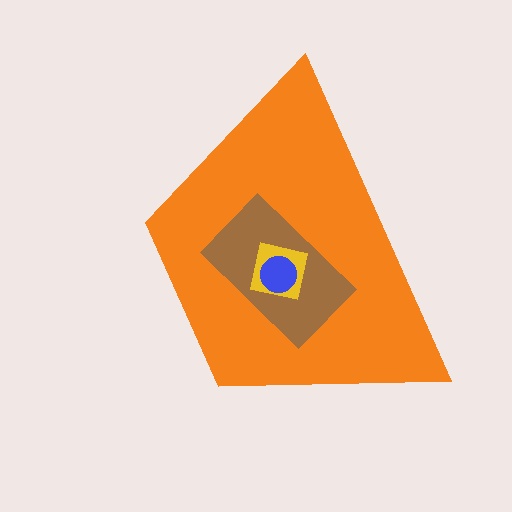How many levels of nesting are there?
4.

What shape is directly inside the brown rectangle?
The yellow square.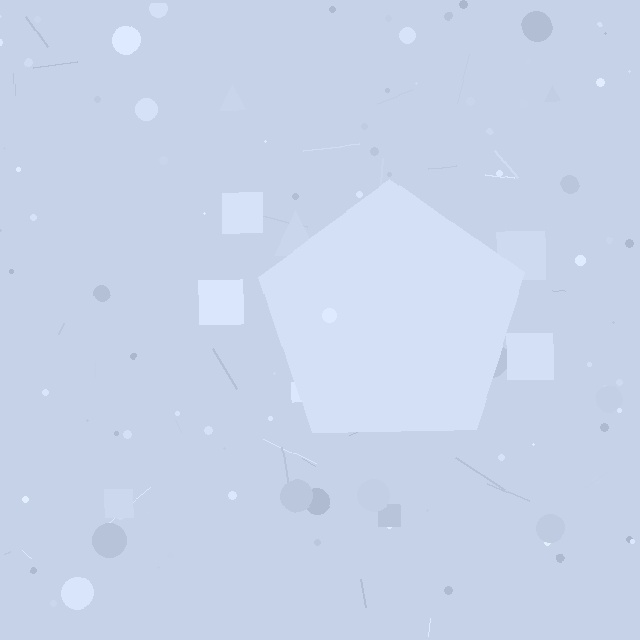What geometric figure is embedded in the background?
A pentagon is embedded in the background.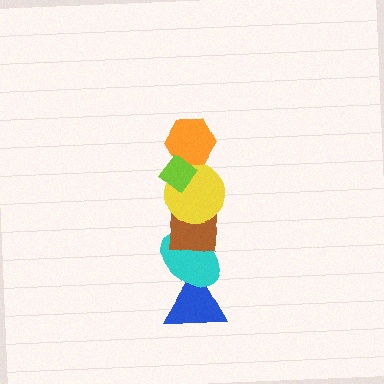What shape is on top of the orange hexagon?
The lime diamond is on top of the orange hexagon.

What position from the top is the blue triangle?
The blue triangle is 6th from the top.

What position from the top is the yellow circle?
The yellow circle is 3rd from the top.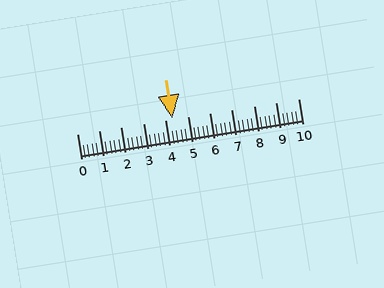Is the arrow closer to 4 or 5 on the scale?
The arrow is closer to 4.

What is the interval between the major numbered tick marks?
The major tick marks are spaced 1 units apart.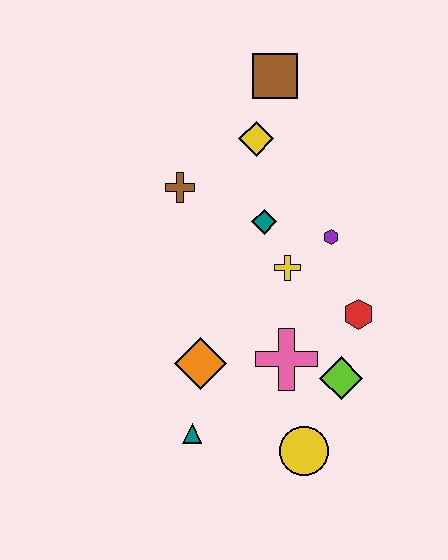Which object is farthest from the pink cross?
The brown square is farthest from the pink cross.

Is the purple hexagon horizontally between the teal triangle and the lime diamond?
Yes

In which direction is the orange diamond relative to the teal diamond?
The orange diamond is below the teal diamond.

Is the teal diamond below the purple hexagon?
No